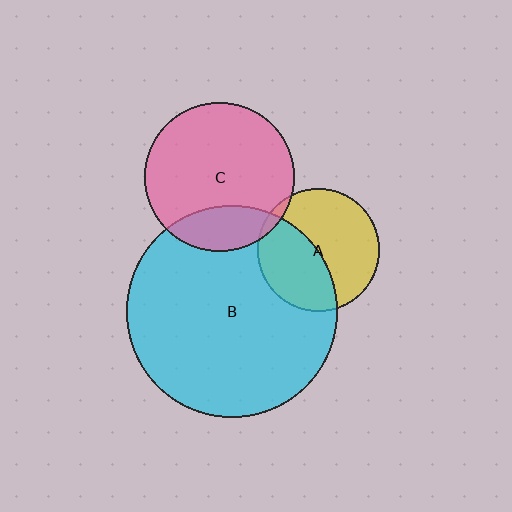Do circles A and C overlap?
Yes.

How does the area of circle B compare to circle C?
Approximately 2.0 times.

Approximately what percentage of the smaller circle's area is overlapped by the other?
Approximately 5%.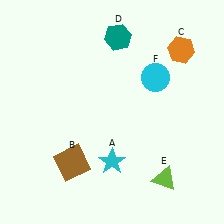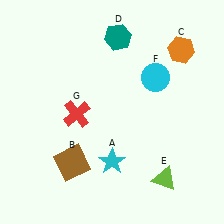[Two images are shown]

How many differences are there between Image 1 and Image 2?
There is 1 difference between the two images.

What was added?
A red cross (G) was added in Image 2.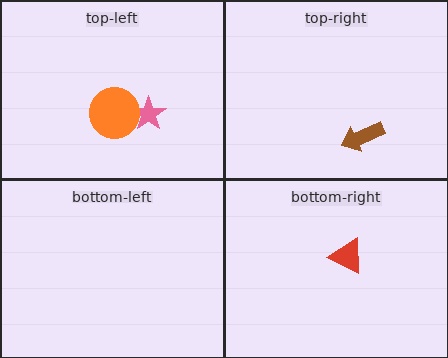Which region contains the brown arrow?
The top-right region.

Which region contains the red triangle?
The bottom-right region.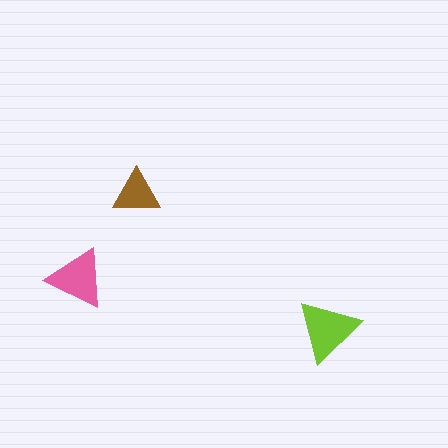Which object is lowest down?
The lime triangle is bottommost.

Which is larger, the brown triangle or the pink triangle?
The pink one.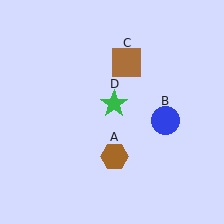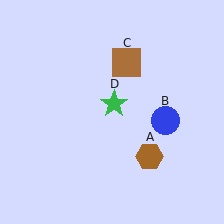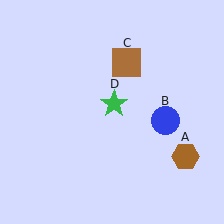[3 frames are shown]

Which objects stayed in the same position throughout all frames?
Blue circle (object B) and brown square (object C) and green star (object D) remained stationary.